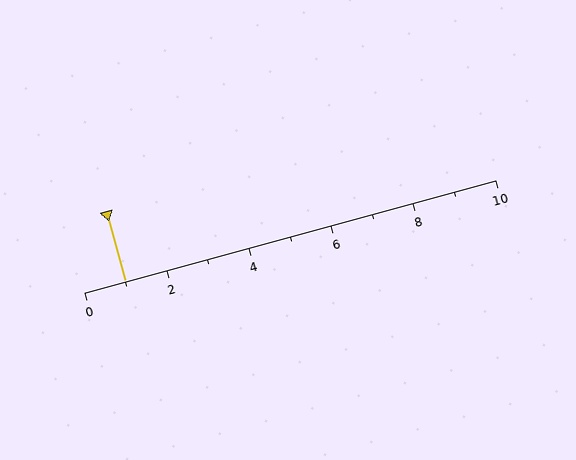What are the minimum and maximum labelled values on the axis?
The axis runs from 0 to 10.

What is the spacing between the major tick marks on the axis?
The major ticks are spaced 2 apart.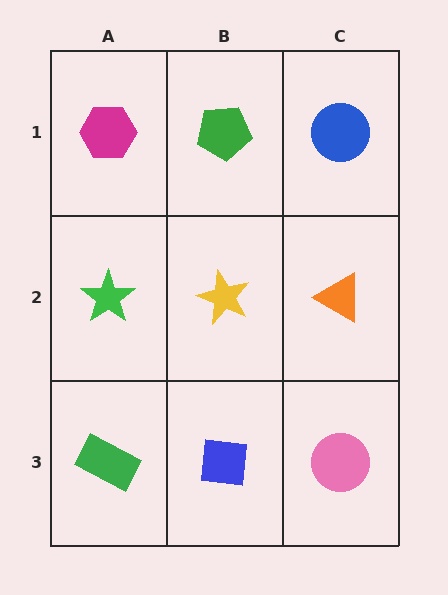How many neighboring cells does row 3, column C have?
2.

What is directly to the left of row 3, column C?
A blue square.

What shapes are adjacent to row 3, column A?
A green star (row 2, column A), a blue square (row 3, column B).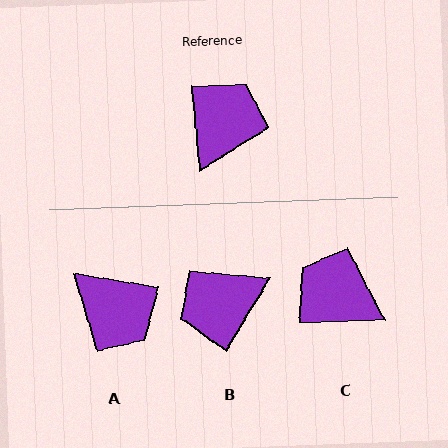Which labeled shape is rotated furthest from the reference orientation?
B, about 143 degrees away.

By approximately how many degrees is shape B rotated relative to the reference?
Approximately 143 degrees counter-clockwise.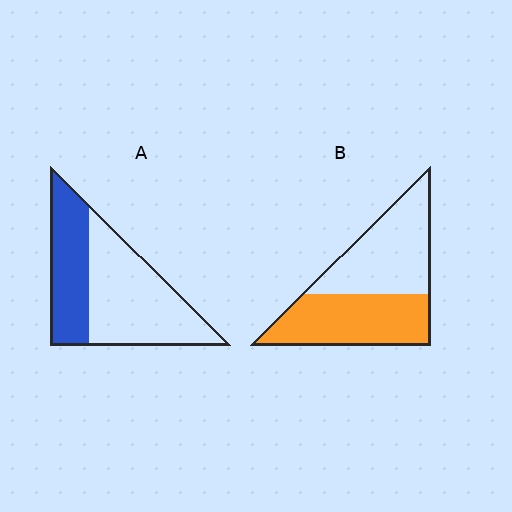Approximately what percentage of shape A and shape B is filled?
A is approximately 40% and B is approximately 50%.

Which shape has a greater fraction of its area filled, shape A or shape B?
Shape B.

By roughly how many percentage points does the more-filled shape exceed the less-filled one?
By roughly 10 percentage points (B over A).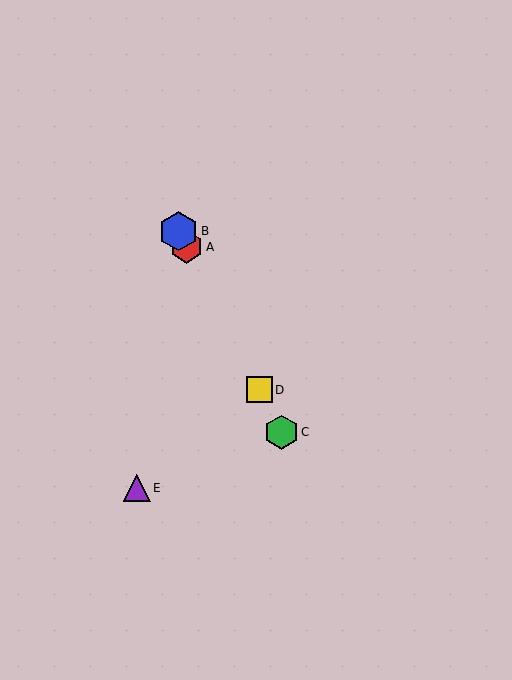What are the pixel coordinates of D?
Object D is at (260, 390).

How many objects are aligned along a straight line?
4 objects (A, B, C, D) are aligned along a straight line.